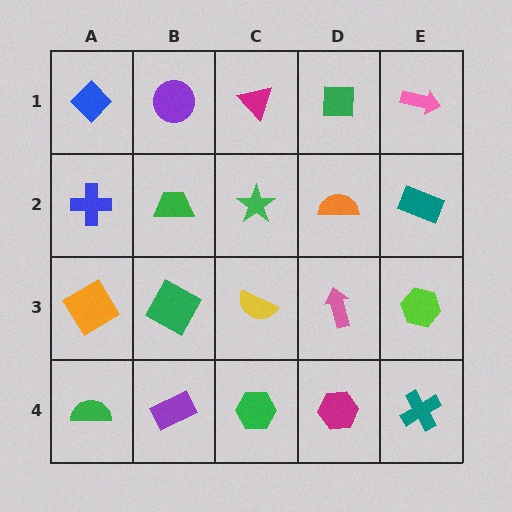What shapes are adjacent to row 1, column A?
A blue cross (row 2, column A), a purple circle (row 1, column B).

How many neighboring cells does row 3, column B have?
4.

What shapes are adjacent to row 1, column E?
A teal rectangle (row 2, column E), a green square (row 1, column D).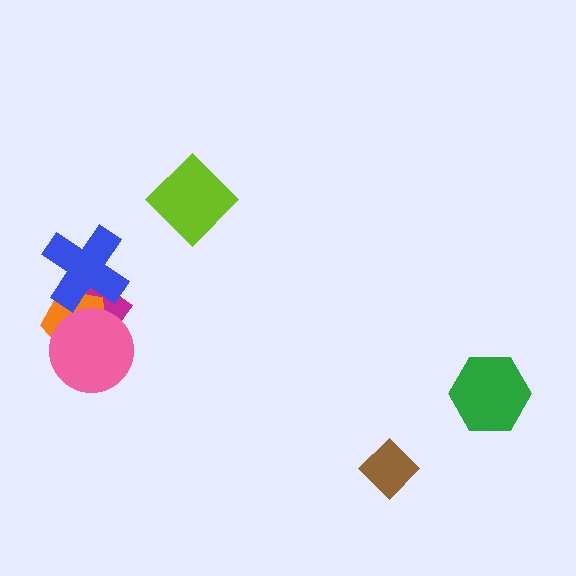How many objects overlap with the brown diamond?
0 objects overlap with the brown diamond.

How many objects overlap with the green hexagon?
0 objects overlap with the green hexagon.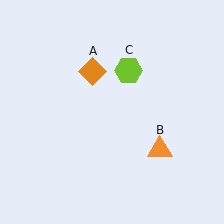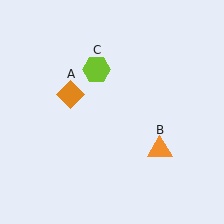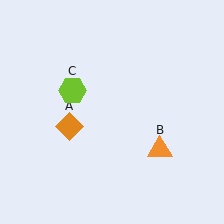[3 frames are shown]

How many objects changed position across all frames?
2 objects changed position: orange diamond (object A), lime hexagon (object C).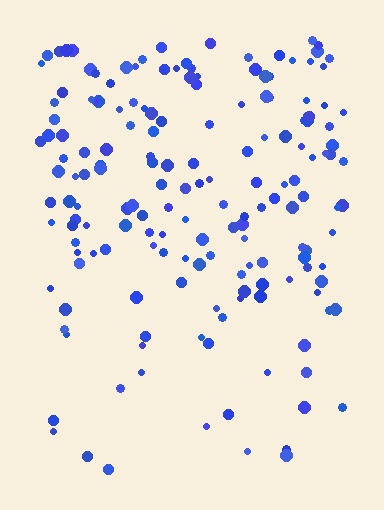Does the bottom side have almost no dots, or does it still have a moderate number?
Still a moderate number, just noticeably fewer than the top.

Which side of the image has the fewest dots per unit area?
The bottom.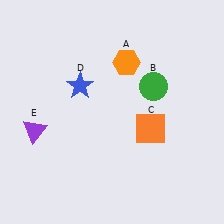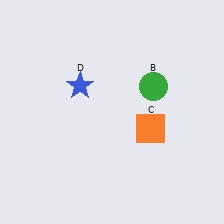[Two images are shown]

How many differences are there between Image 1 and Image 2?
There are 2 differences between the two images.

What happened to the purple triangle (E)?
The purple triangle (E) was removed in Image 2. It was in the bottom-left area of Image 1.